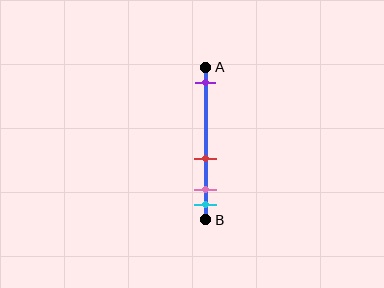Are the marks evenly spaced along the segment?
No, the marks are not evenly spaced.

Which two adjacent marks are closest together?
The pink and cyan marks are the closest adjacent pair.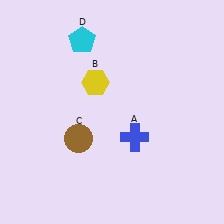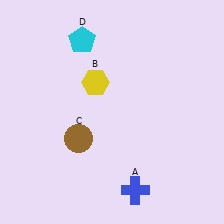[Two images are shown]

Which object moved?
The blue cross (A) moved down.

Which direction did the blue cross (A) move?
The blue cross (A) moved down.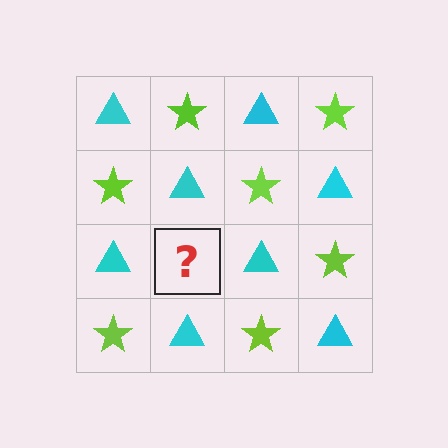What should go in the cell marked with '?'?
The missing cell should contain a lime star.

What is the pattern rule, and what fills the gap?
The rule is that it alternates cyan triangle and lime star in a checkerboard pattern. The gap should be filled with a lime star.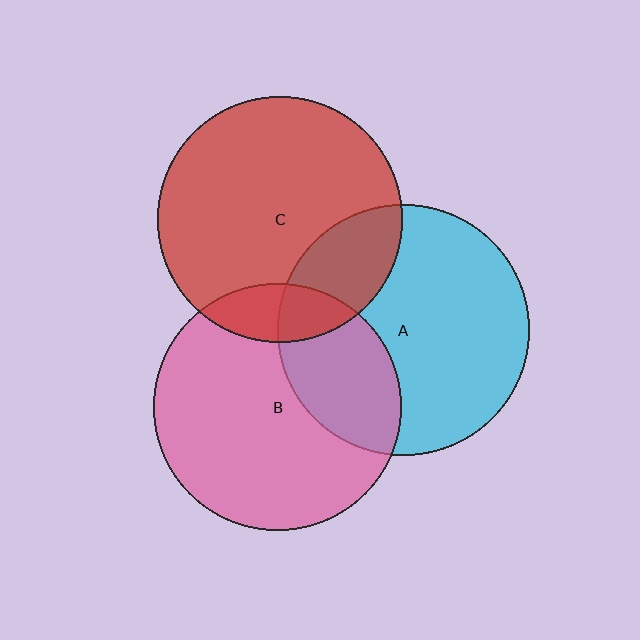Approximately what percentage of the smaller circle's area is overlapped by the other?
Approximately 15%.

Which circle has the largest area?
Circle A (cyan).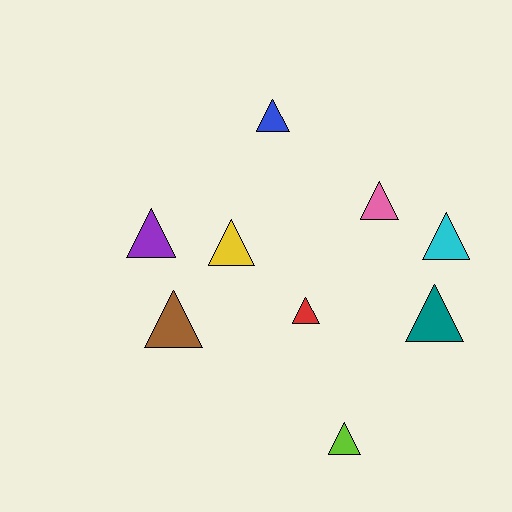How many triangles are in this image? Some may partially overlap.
There are 9 triangles.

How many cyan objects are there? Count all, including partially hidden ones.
There is 1 cyan object.